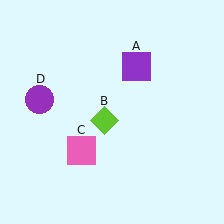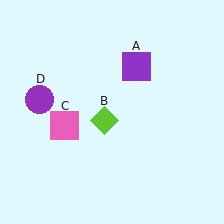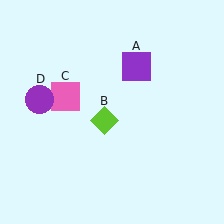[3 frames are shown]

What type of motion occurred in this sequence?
The pink square (object C) rotated clockwise around the center of the scene.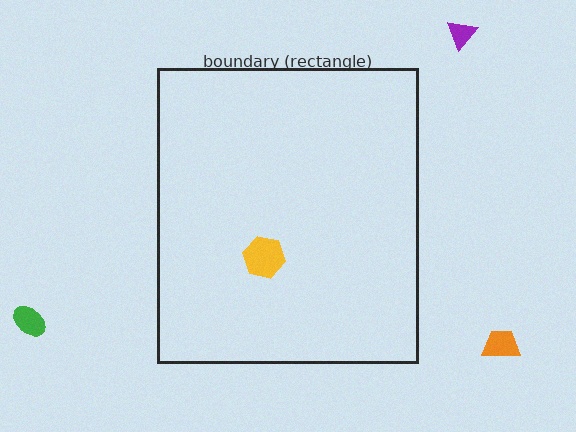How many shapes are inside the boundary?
1 inside, 3 outside.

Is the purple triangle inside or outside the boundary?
Outside.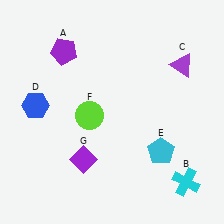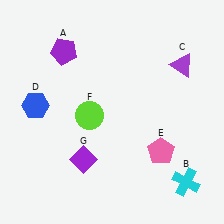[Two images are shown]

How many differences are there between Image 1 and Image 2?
There is 1 difference between the two images.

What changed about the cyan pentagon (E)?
In Image 1, E is cyan. In Image 2, it changed to pink.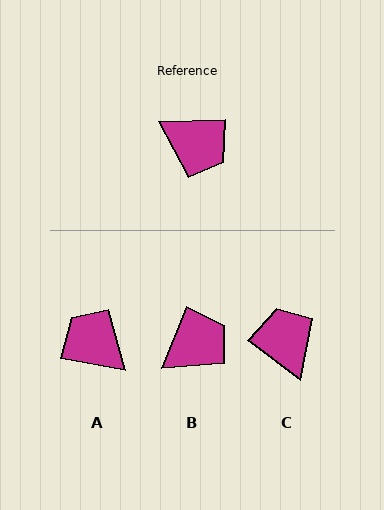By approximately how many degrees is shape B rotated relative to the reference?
Approximately 66 degrees counter-clockwise.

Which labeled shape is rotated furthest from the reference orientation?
A, about 168 degrees away.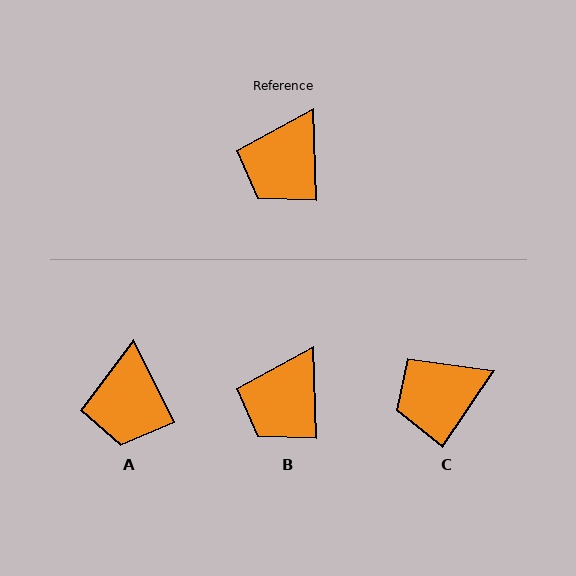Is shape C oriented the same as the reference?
No, it is off by about 36 degrees.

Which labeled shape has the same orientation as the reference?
B.